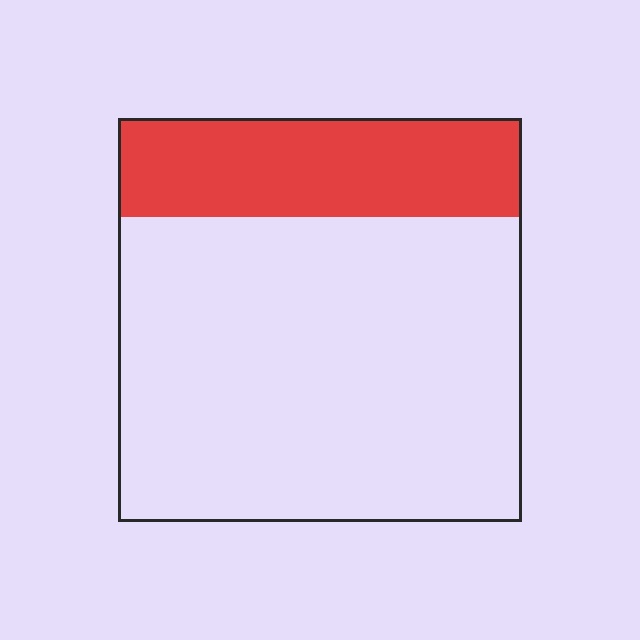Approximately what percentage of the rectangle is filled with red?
Approximately 25%.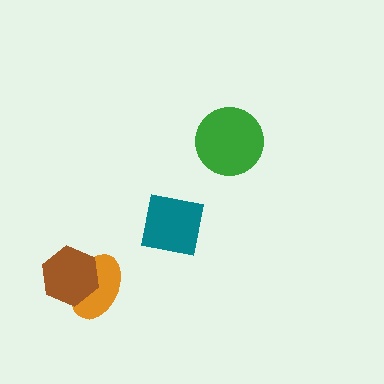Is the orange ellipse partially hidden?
Yes, it is partially covered by another shape.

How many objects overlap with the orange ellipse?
1 object overlaps with the orange ellipse.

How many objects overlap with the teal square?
0 objects overlap with the teal square.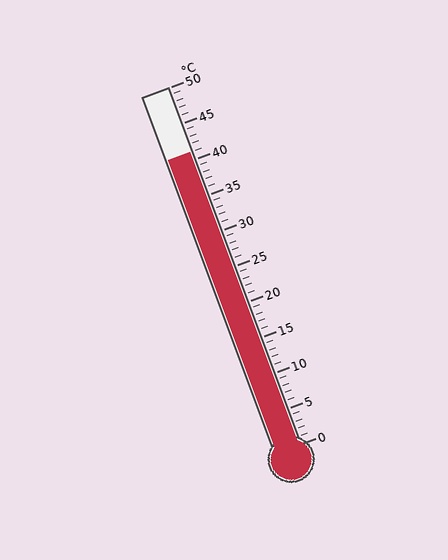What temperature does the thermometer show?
The thermometer shows approximately 41°C.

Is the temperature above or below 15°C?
The temperature is above 15°C.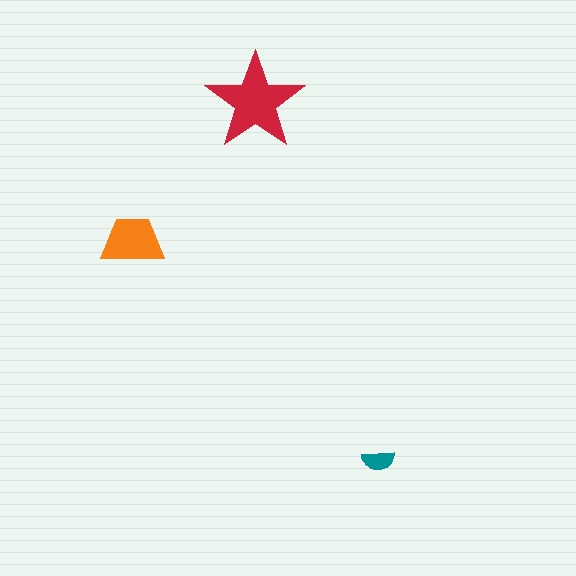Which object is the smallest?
The teal semicircle.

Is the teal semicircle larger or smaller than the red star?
Smaller.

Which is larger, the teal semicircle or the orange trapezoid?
The orange trapezoid.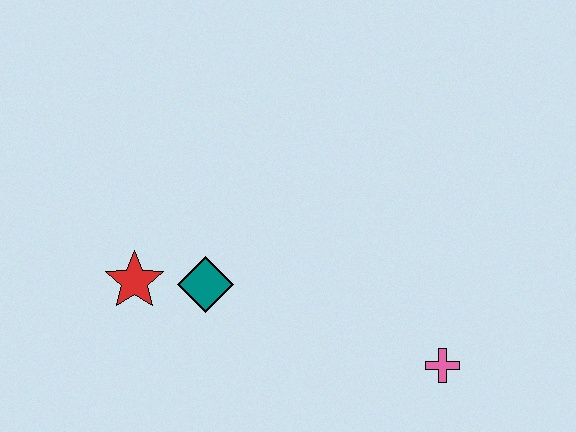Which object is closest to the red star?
The teal diamond is closest to the red star.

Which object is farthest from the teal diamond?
The pink cross is farthest from the teal diamond.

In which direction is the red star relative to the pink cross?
The red star is to the left of the pink cross.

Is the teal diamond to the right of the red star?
Yes